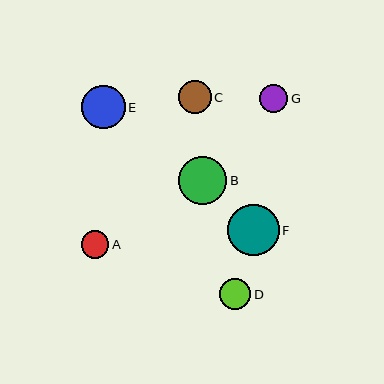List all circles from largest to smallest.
From largest to smallest: F, B, E, C, D, G, A.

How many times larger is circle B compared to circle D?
Circle B is approximately 1.5 times the size of circle D.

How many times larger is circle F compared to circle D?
Circle F is approximately 1.7 times the size of circle D.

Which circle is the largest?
Circle F is the largest with a size of approximately 52 pixels.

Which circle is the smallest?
Circle A is the smallest with a size of approximately 28 pixels.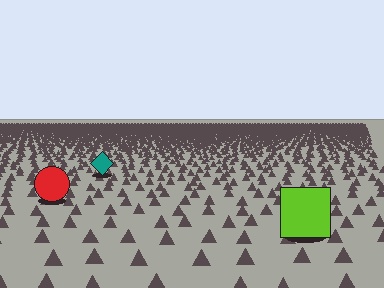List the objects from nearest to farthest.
From nearest to farthest: the lime square, the red circle, the teal diamond.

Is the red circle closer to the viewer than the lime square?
No. The lime square is closer — you can tell from the texture gradient: the ground texture is coarser near it.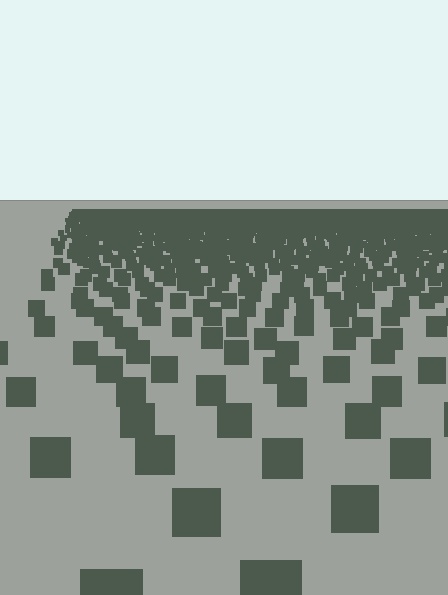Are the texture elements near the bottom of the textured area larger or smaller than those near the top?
Larger. Near the bottom, elements are closer to the viewer and appear at a bigger on-screen size.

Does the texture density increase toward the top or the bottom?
Density increases toward the top.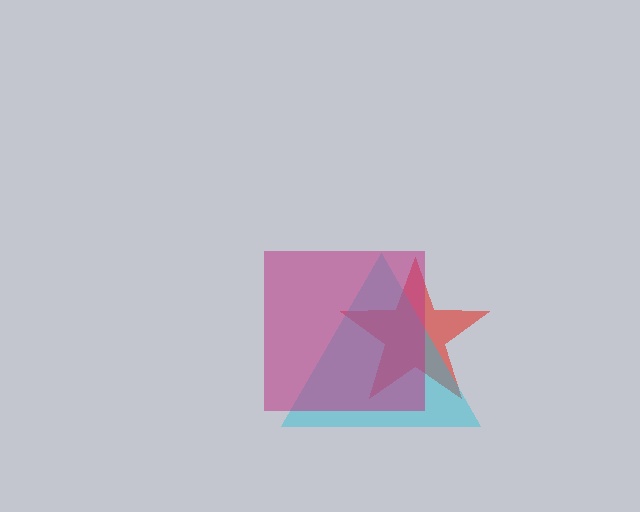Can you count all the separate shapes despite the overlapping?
Yes, there are 3 separate shapes.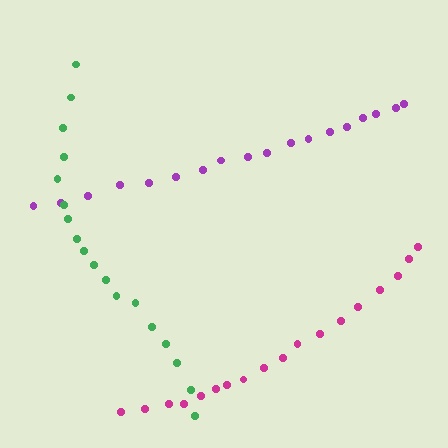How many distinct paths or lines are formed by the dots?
There are 3 distinct paths.